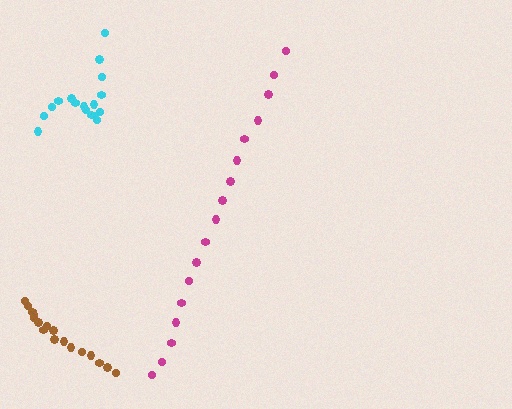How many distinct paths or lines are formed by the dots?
There are 3 distinct paths.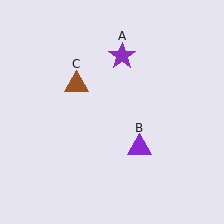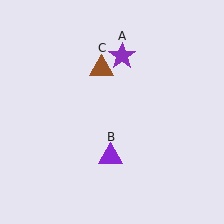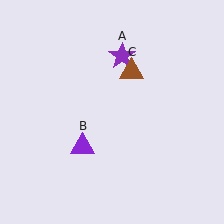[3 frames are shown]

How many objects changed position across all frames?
2 objects changed position: purple triangle (object B), brown triangle (object C).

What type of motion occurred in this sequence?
The purple triangle (object B), brown triangle (object C) rotated clockwise around the center of the scene.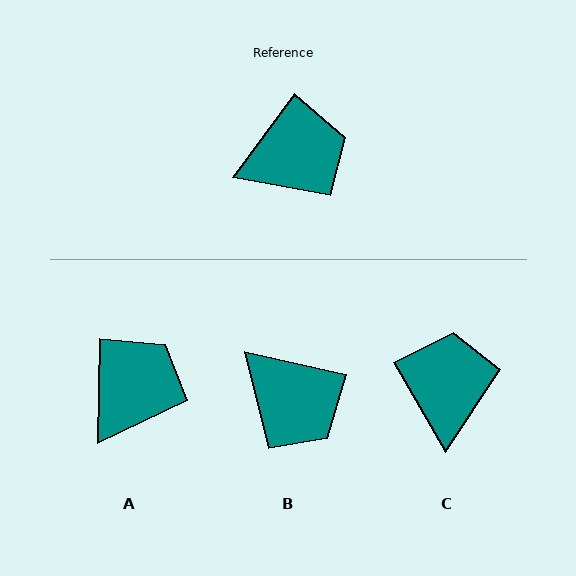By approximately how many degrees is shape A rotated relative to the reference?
Approximately 36 degrees counter-clockwise.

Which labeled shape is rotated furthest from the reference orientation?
C, about 67 degrees away.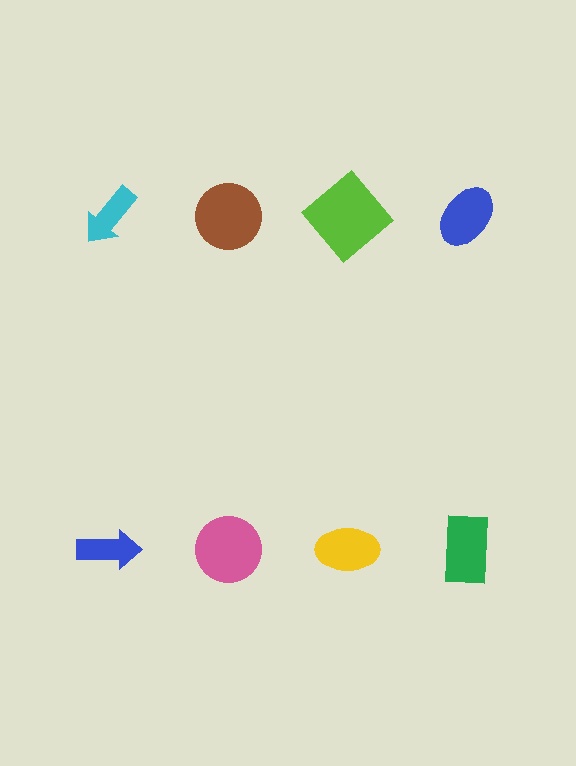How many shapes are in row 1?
4 shapes.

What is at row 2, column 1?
A blue arrow.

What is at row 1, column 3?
A lime diamond.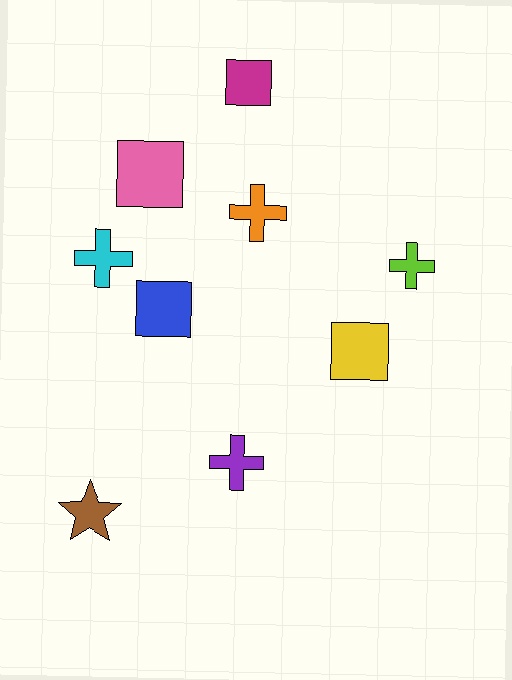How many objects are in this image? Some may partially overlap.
There are 9 objects.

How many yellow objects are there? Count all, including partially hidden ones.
There is 1 yellow object.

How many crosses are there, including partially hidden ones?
There are 4 crosses.